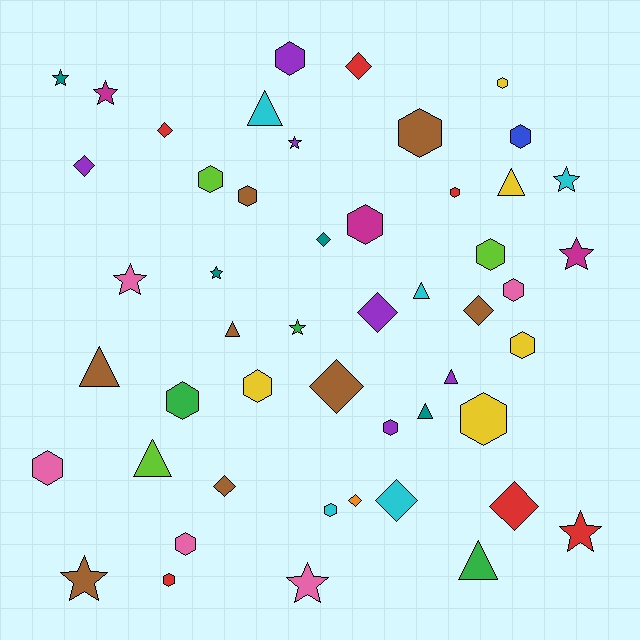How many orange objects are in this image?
There is 1 orange object.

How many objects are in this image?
There are 50 objects.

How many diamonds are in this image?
There are 11 diamonds.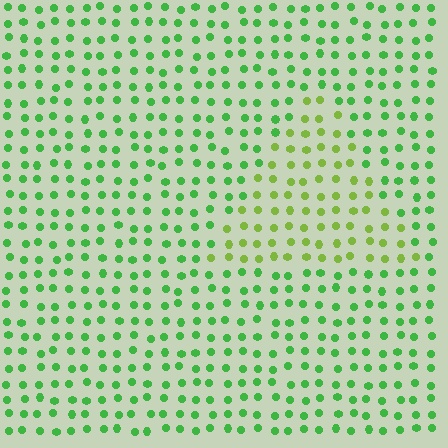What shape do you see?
I see a triangle.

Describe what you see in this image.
The image is filled with small green elements in a uniform arrangement. A triangle-shaped region is visible where the elements are tinted to a slightly different hue, forming a subtle color boundary.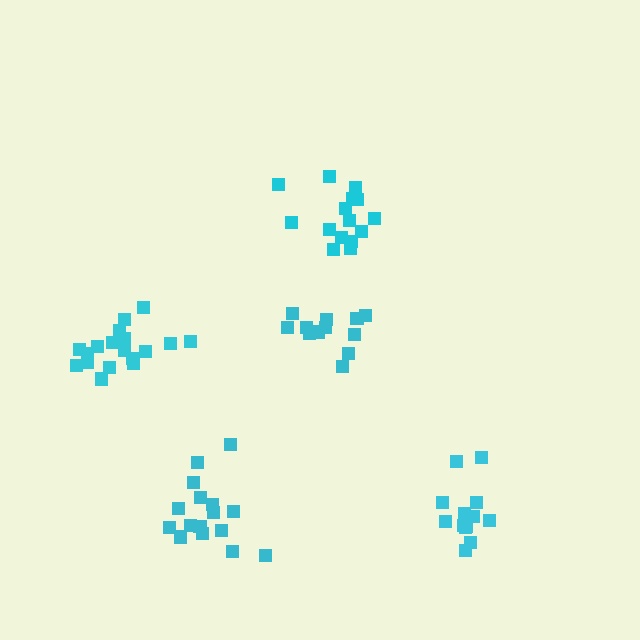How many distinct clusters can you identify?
There are 5 distinct clusters.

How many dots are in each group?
Group 1: 15 dots, Group 2: 12 dots, Group 3: 13 dots, Group 4: 18 dots, Group 5: 16 dots (74 total).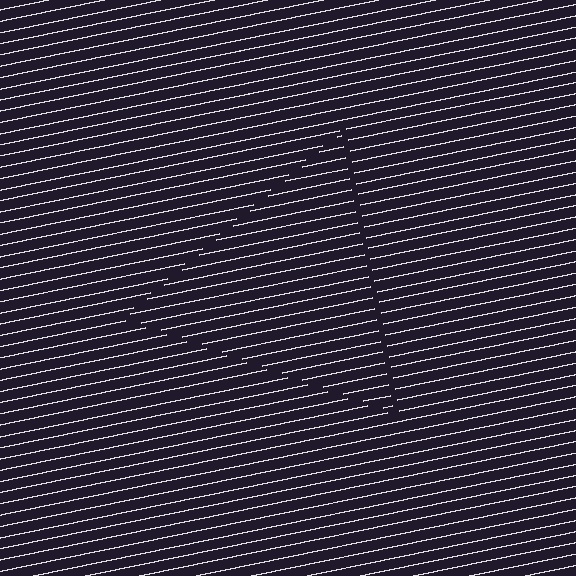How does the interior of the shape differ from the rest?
The interior of the shape contains the same grating, shifted by half a period — the contour is defined by the phase discontinuity where line-ends from the inner and outer gratings abut.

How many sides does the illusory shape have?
3 sides — the line-ends trace a triangle.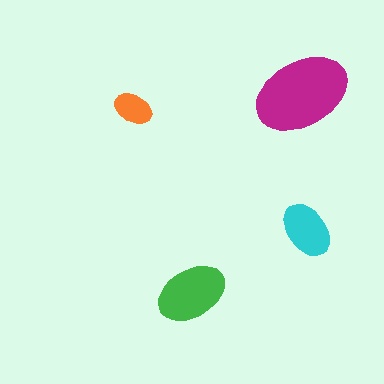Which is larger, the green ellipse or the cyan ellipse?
The green one.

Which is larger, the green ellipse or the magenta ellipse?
The magenta one.